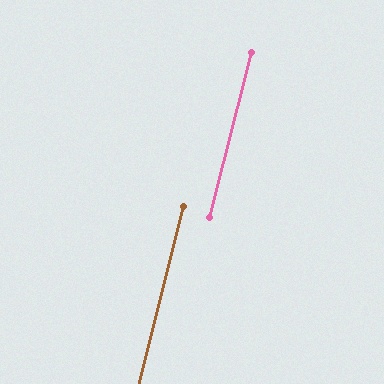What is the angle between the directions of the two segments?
Approximately 0 degrees.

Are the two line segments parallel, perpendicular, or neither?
Parallel — their directions differ by only 0.1°.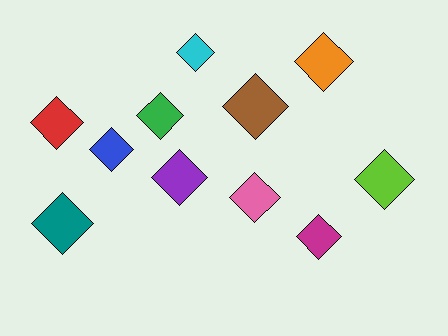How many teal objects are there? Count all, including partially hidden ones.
There is 1 teal object.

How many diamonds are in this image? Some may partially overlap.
There are 11 diamonds.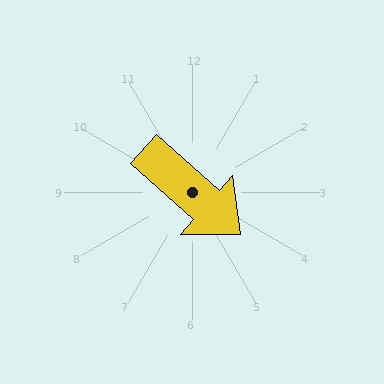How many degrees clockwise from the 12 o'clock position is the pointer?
Approximately 131 degrees.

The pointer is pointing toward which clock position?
Roughly 4 o'clock.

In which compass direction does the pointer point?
Southeast.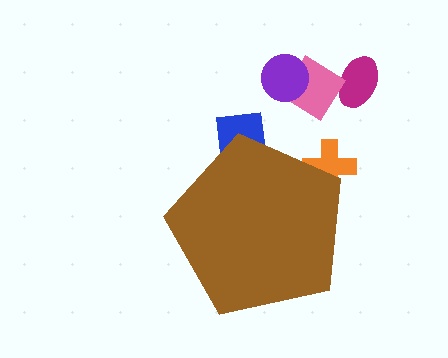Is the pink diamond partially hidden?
No, the pink diamond is fully visible.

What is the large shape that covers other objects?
A brown pentagon.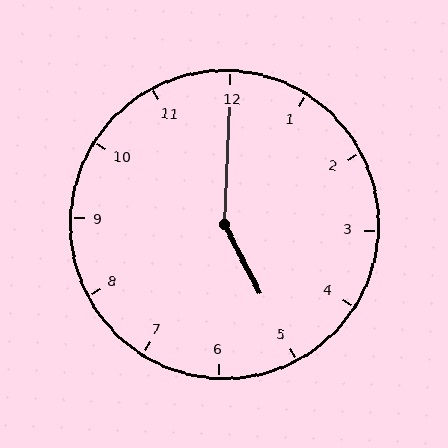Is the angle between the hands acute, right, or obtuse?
It is obtuse.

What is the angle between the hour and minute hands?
Approximately 150 degrees.